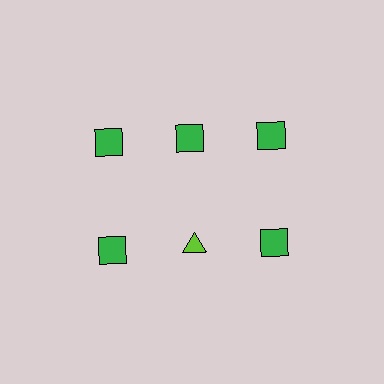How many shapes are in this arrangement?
There are 6 shapes arranged in a grid pattern.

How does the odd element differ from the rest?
It differs in both color (lime instead of green) and shape (triangle instead of square).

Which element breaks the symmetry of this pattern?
The lime triangle in the second row, second from left column breaks the symmetry. All other shapes are green squares.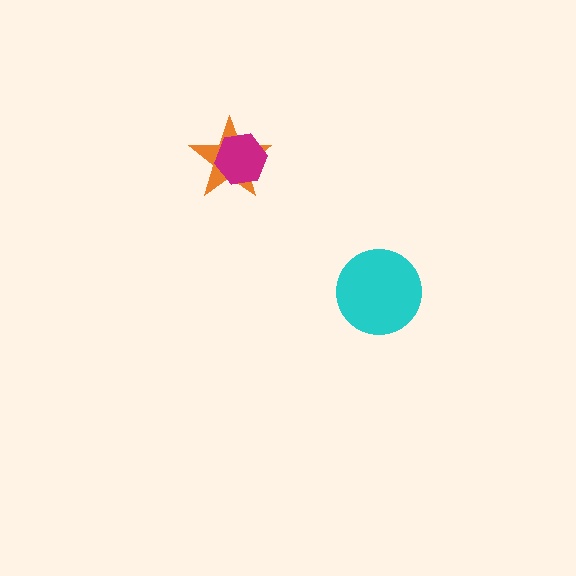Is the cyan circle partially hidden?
No, no other shape covers it.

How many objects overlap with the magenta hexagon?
1 object overlaps with the magenta hexagon.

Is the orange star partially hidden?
Yes, it is partially covered by another shape.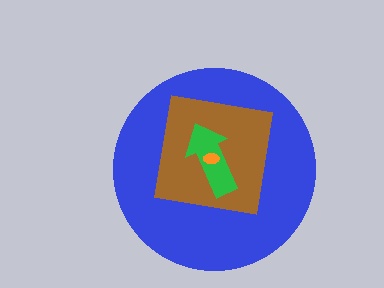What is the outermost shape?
The blue circle.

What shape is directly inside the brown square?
The green arrow.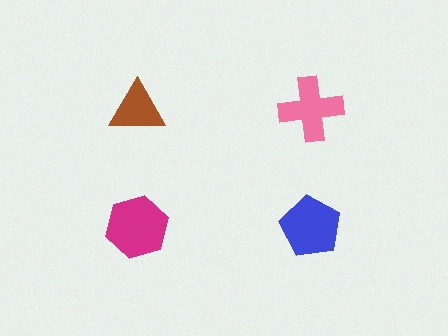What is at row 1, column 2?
A pink cross.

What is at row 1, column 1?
A brown triangle.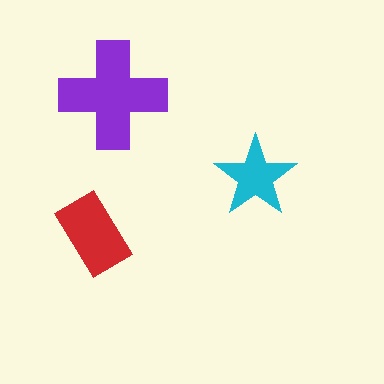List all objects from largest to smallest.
The purple cross, the red rectangle, the cyan star.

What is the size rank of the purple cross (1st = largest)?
1st.